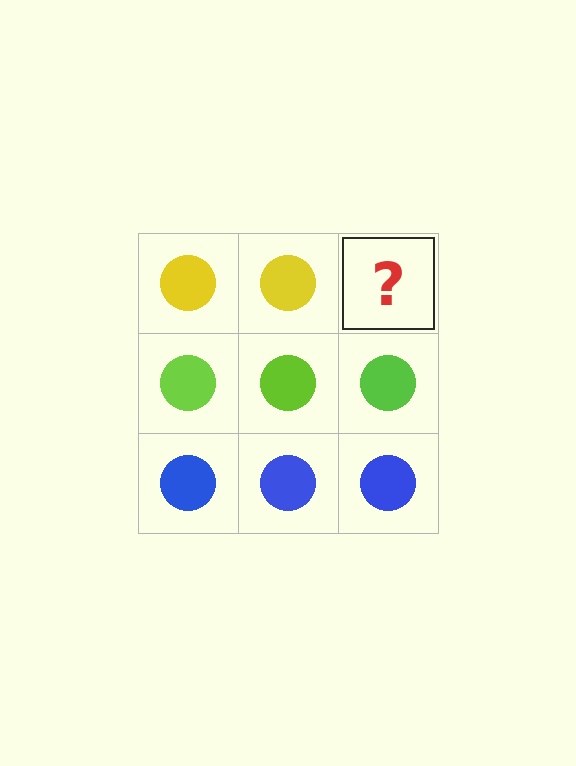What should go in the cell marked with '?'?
The missing cell should contain a yellow circle.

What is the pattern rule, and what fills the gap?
The rule is that each row has a consistent color. The gap should be filled with a yellow circle.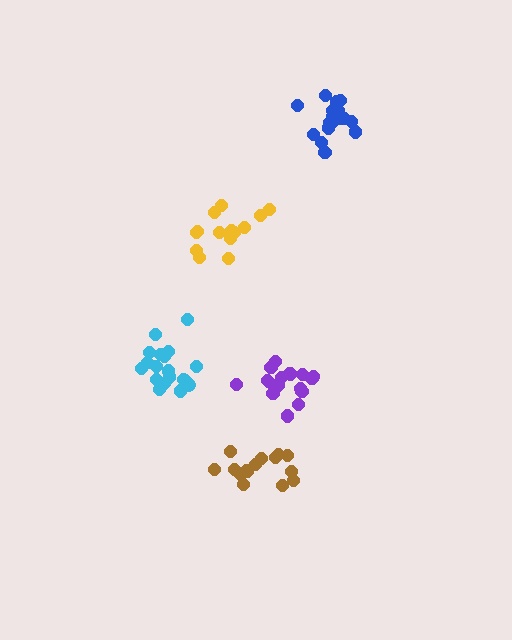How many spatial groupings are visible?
There are 5 spatial groupings.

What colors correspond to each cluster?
The clusters are colored: brown, cyan, blue, purple, yellow.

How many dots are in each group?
Group 1: 15 dots, Group 2: 19 dots, Group 3: 18 dots, Group 4: 19 dots, Group 5: 14 dots (85 total).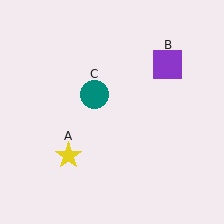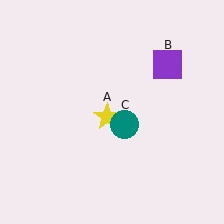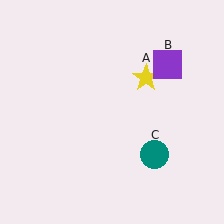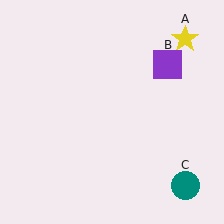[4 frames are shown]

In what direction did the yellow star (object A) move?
The yellow star (object A) moved up and to the right.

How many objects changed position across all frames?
2 objects changed position: yellow star (object A), teal circle (object C).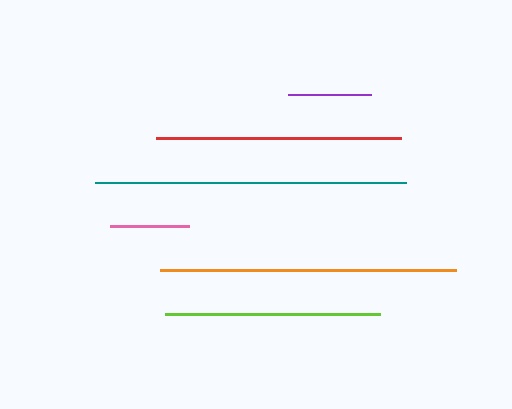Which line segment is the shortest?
The pink line is the shortest at approximately 78 pixels.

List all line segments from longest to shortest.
From longest to shortest: teal, orange, red, lime, purple, pink.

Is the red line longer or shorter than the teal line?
The teal line is longer than the red line.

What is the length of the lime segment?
The lime segment is approximately 214 pixels long.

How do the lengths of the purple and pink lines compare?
The purple and pink lines are approximately the same length.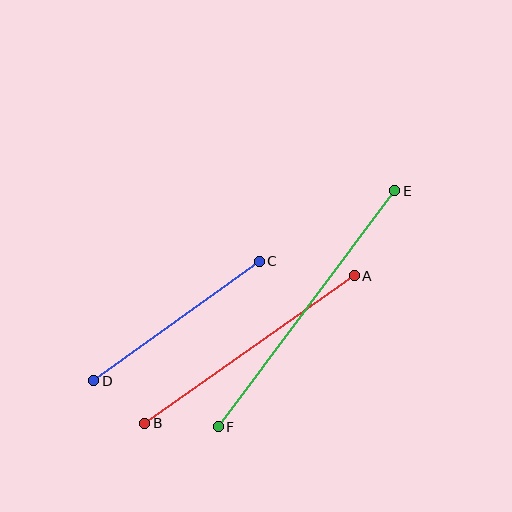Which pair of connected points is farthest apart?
Points E and F are farthest apart.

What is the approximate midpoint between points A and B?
The midpoint is at approximately (250, 349) pixels.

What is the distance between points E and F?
The distance is approximately 295 pixels.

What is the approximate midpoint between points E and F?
The midpoint is at approximately (306, 309) pixels.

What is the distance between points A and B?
The distance is approximately 256 pixels.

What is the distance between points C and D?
The distance is approximately 204 pixels.